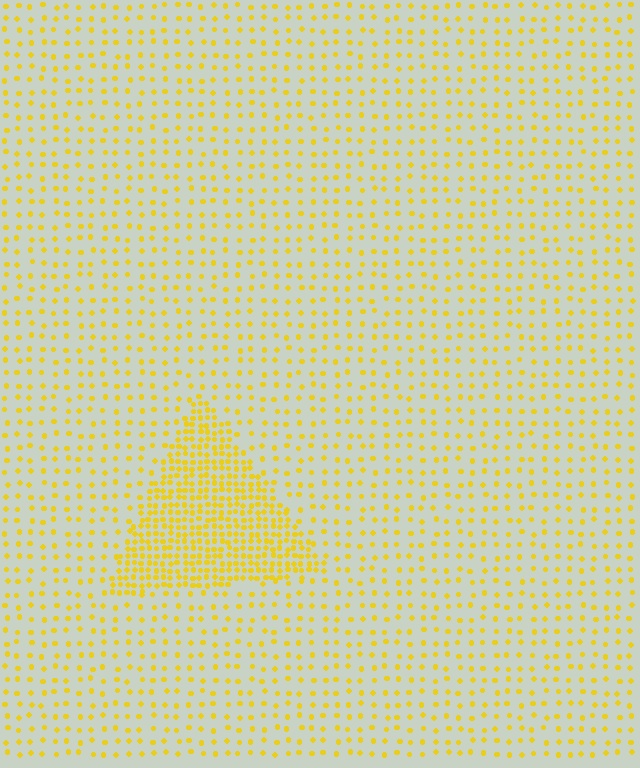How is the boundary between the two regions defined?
The boundary is defined by a change in element density (approximately 2.8x ratio). All elements are the same color, size, and shape.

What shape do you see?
I see a triangle.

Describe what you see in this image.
The image contains small yellow elements arranged at two different densities. A triangle-shaped region is visible where the elements are more densely packed than the surrounding area.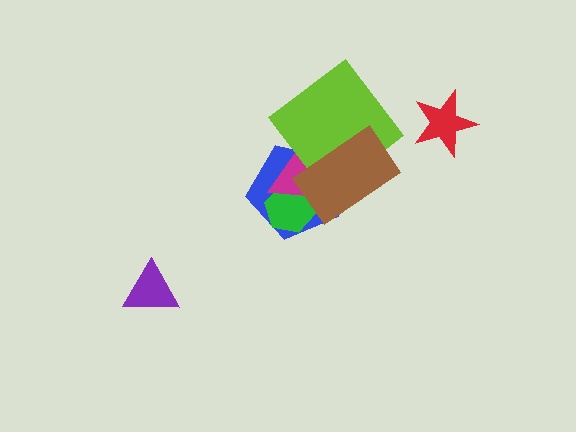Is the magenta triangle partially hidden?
Yes, it is partially covered by another shape.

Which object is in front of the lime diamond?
The brown rectangle is in front of the lime diamond.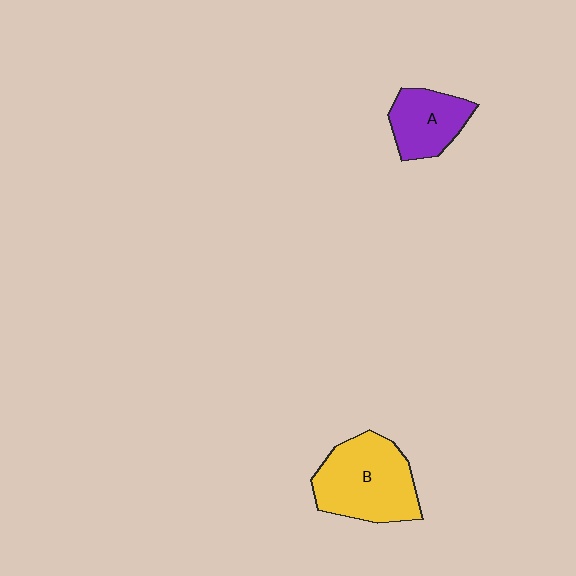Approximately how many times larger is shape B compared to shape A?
Approximately 1.7 times.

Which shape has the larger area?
Shape B (yellow).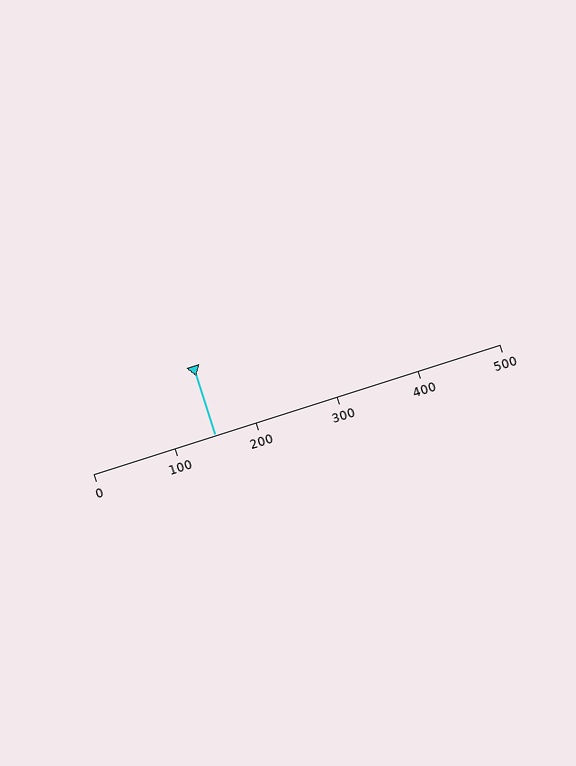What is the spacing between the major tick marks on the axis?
The major ticks are spaced 100 apart.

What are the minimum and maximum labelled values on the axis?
The axis runs from 0 to 500.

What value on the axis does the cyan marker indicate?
The marker indicates approximately 150.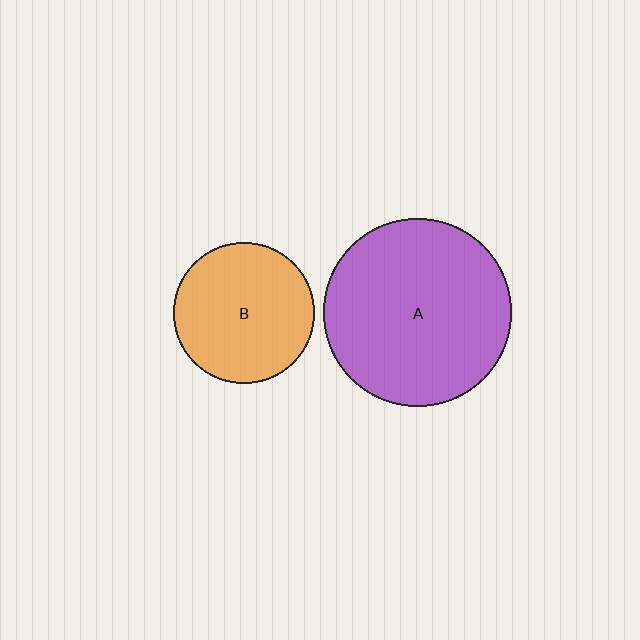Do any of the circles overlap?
No, none of the circles overlap.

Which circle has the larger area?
Circle A (purple).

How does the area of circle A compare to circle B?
Approximately 1.8 times.